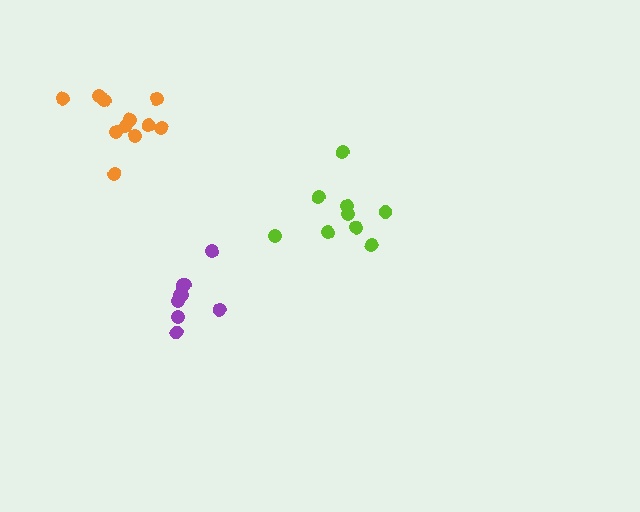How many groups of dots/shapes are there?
There are 3 groups.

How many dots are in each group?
Group 1: 11 dots, Group 2: 9 dots, Group 3: 9 dots (29 total).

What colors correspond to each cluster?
The clusters are colored: orange, lime, purple.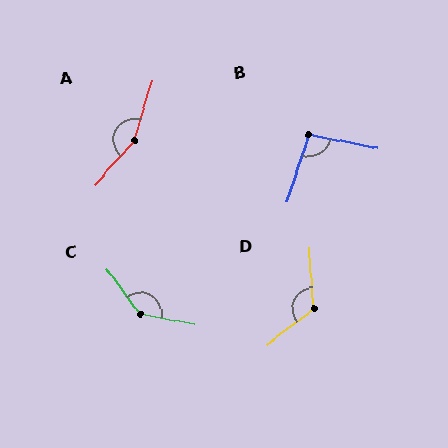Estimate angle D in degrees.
Approximately 124 degrees.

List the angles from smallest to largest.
B (96°), D (124°), C (137°), A (156°).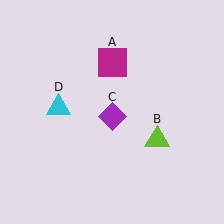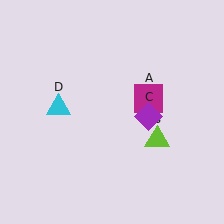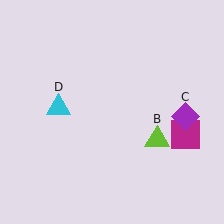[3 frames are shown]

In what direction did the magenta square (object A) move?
The magenta square (object A) moved down and to the right.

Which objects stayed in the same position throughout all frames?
Lime triangle (object B) and cyan triangle (object D) remained stationary.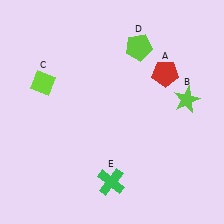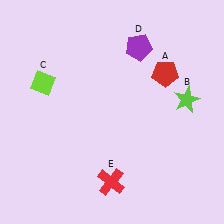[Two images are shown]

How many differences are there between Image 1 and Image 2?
There are 2 differences between the two images.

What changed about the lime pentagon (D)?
In Image 1, D is lime. In Image 2, it changed to purple.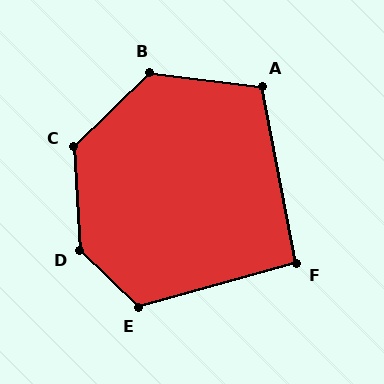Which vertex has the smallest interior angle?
F, at approximately 95 degrees.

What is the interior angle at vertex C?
Approximately 131 degrees (obtuse).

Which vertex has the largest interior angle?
D, at approximately 137 degrees.